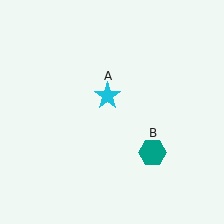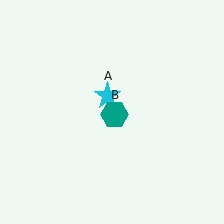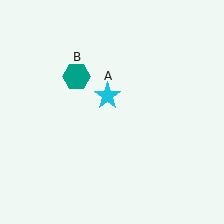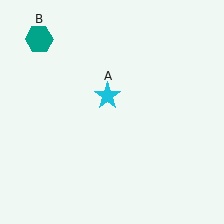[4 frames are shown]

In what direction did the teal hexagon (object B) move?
The teal hexagon (object B) moved up and to the left.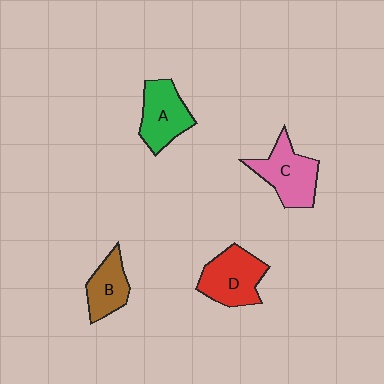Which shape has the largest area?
Shape D (red).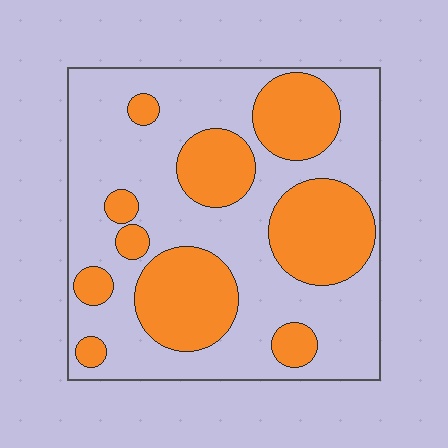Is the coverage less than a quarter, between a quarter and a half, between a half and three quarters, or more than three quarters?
Between a quarter and a half.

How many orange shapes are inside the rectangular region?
10.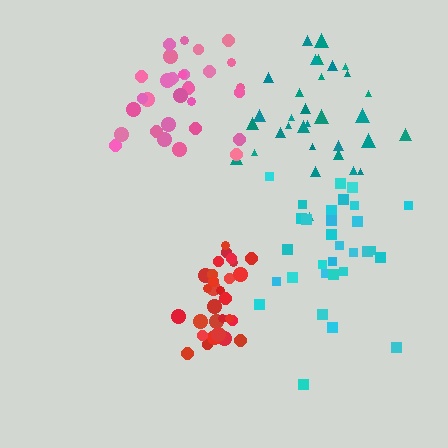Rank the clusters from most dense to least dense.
red, pink, teal, cyan.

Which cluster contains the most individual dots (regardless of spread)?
Teal (32).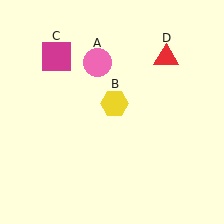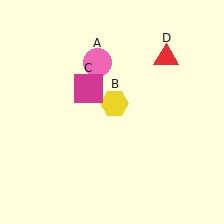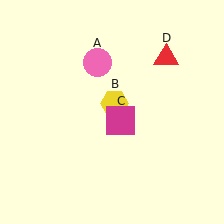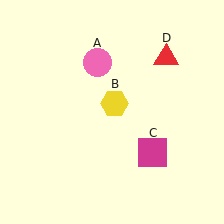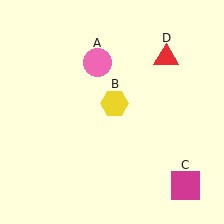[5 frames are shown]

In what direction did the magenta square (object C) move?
The magenta square (object C) moved down and to the right.